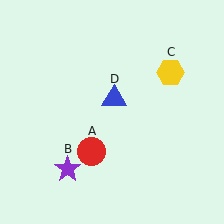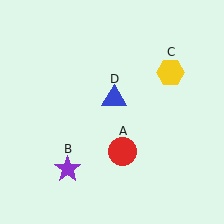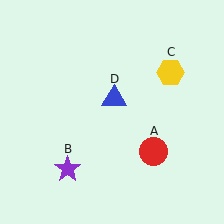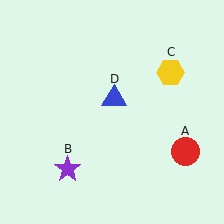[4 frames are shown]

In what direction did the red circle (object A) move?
The red circle (object A) moved right.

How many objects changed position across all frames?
1 object changed position: red circle (object A).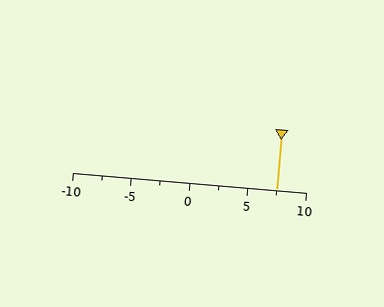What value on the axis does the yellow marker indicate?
The marker indicates approximately 7.5.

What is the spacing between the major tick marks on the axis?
The major ticks are spaced 5 apart.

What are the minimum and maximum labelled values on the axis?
The axis runs from -10 to 10.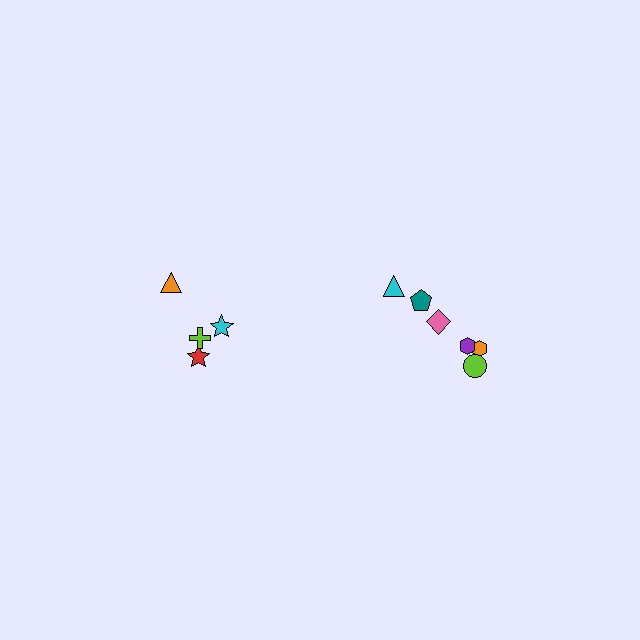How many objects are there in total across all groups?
There are 10 objects.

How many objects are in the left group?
There are 4 objects.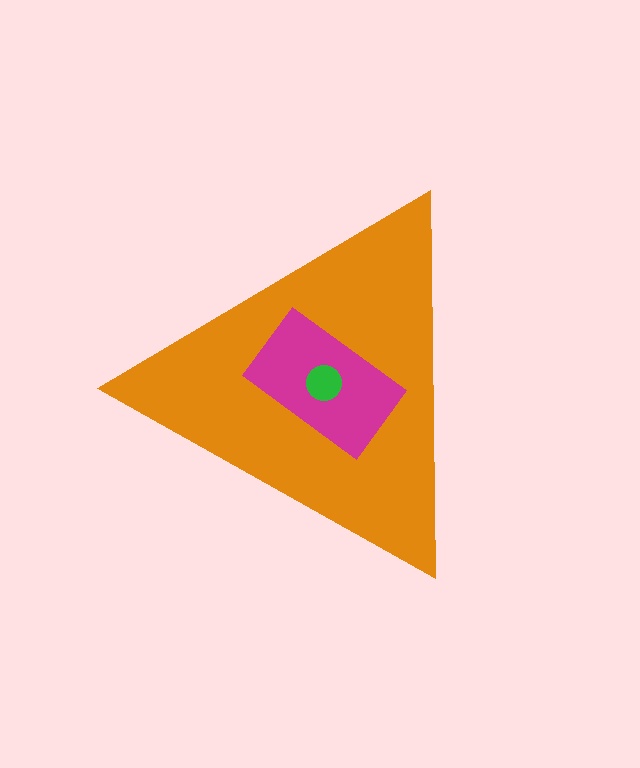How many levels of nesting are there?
3.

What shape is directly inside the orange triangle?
The magenta rectangle.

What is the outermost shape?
The orange triangle.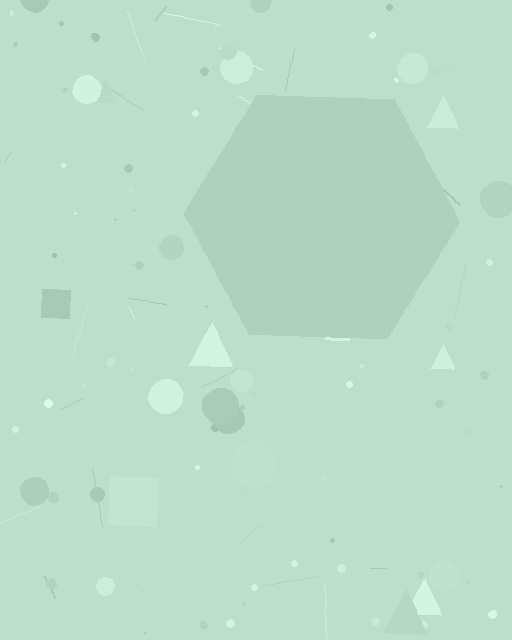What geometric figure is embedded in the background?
A hexagon is embedded in the background.